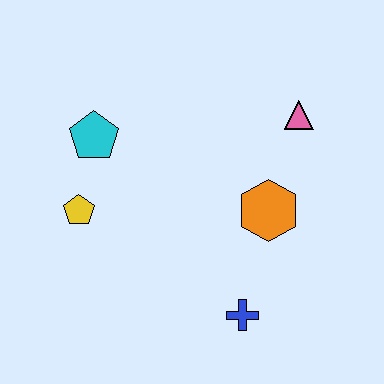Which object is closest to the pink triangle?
The orange hexagon is closest to the pink triangle.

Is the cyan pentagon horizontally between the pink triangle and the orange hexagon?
No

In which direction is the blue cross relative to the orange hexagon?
The blue cross is below the orange hexagon.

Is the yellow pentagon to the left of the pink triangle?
Yes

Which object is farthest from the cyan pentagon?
The blue cross is farthest from the cyan pentagon.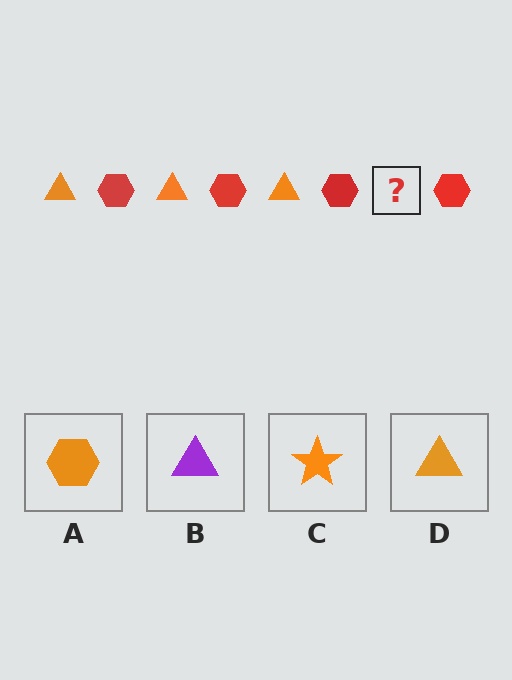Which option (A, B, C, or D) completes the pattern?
D.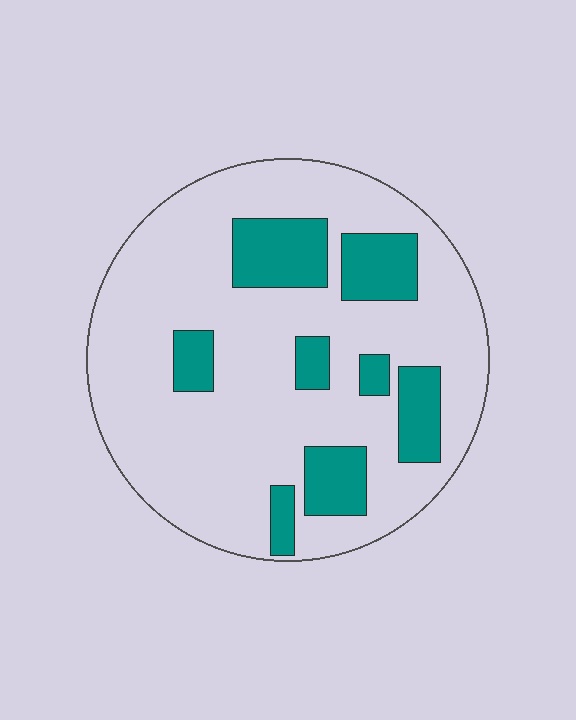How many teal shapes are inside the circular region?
8.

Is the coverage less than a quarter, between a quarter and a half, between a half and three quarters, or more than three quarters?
Less than a quarter.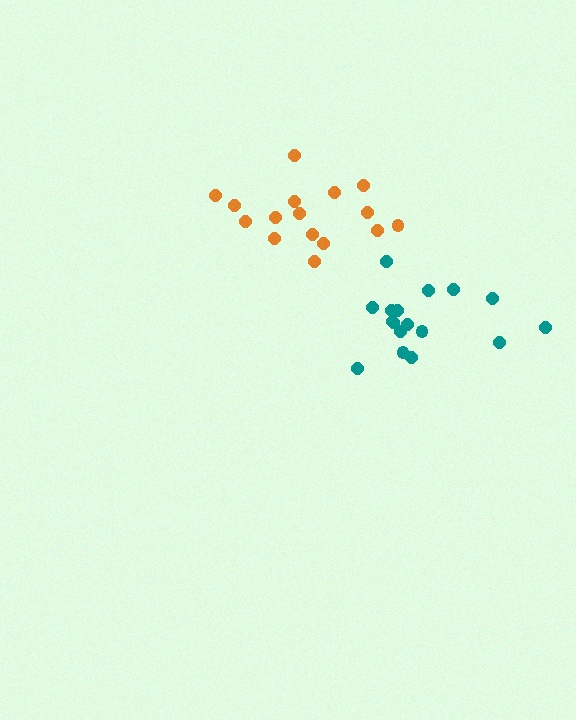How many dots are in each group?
Group 1: 16 dots, Group 2: 17 dots (33 total).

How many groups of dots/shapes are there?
There are 2 groups.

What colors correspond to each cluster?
The clusters are colored: orange, teal.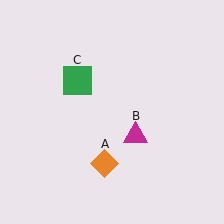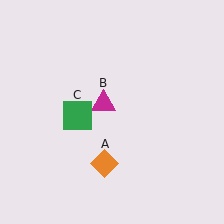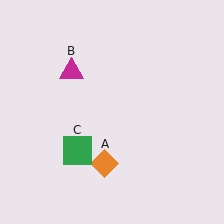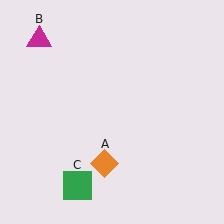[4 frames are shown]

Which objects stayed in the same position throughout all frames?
Orange diamond (object A) remained stationary.